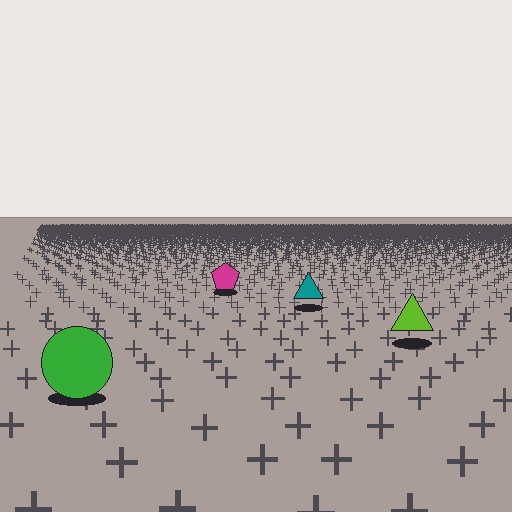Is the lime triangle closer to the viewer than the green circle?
No. The green circle is closer — you can tell from the texture gradient: the ground texture is coarser near it.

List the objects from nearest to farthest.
From nearest to farthest: the green circle, the lime triangle, the teal triangle, the magenta pentagon.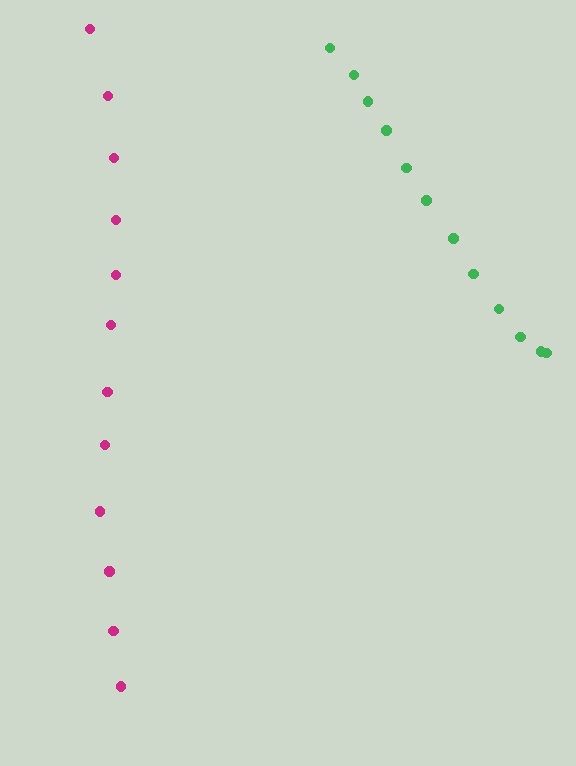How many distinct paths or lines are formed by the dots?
There are 2 distinct paths.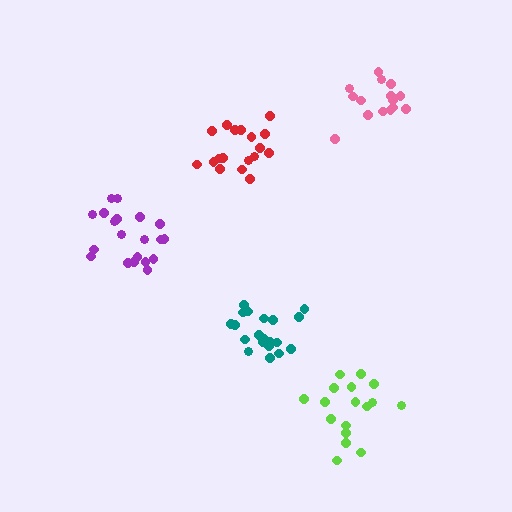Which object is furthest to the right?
The pink cluster is rightmost.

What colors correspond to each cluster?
The clusters are colored: pink, red, purple, teal, lime.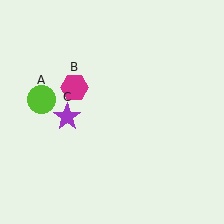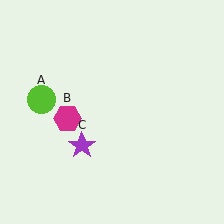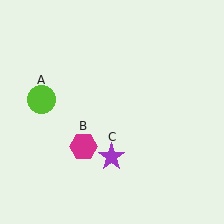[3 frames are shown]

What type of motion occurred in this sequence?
The magenta hexagon (object B), purple star (object C) rotated counterclockwise around the center of the scene.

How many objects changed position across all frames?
2 objects changed position: magenta hexagon (object B), purple star (object C).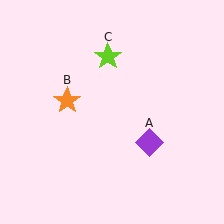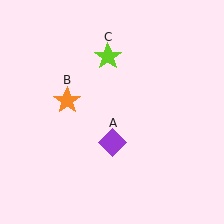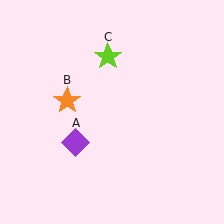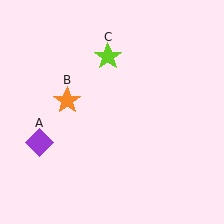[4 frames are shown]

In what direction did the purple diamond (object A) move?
The purple diamond (object A) moved left.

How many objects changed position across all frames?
1 object changed position: purple diamond (object A).